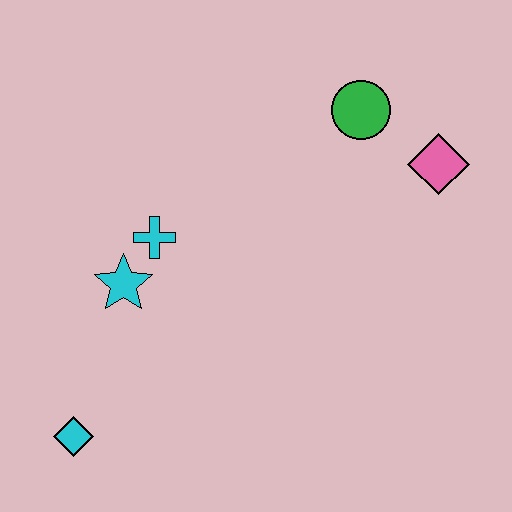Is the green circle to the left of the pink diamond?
Yes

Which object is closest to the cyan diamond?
The cyan star is closest to the cyan diamond.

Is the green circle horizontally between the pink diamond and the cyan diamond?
Yes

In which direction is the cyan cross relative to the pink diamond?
The cyan cross is to the left of the pink diamond.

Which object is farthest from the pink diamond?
The cyan diamond is farthest from the pink diamond.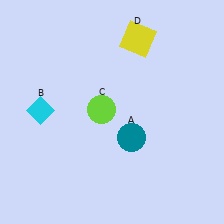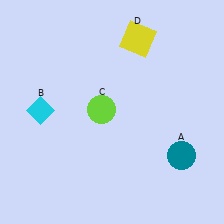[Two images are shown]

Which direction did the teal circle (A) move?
The teal circle (A) moved right.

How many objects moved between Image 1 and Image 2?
1 object moved between the two images.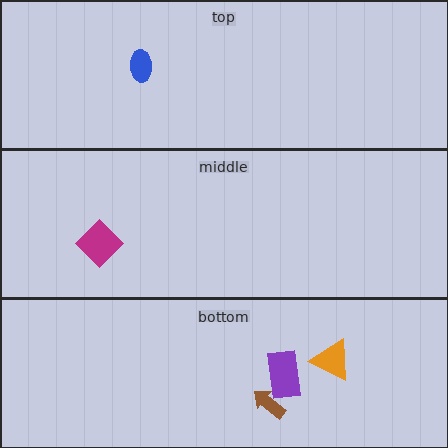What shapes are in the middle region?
The magenta diamond.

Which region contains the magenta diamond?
The middle region.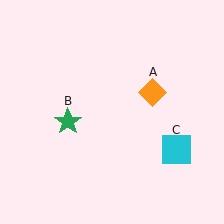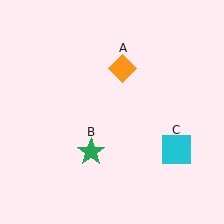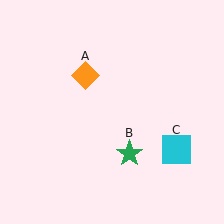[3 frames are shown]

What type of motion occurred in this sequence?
The orange diamond (object A), green star (object B) rotated counterclockwise around the center of the scene.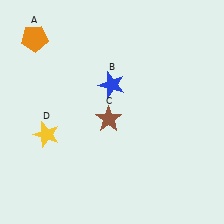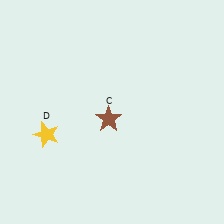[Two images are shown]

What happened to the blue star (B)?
The blue star (B) was removed in Image 2. It was in the top-left area of Image 1.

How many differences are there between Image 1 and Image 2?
There are 2 differences between the two images.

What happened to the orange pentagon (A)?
The orange pentagon (A) was removed in Image 2. It was in the top-left area of Image 1.